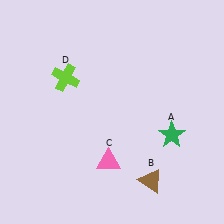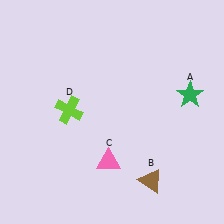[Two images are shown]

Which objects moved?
The objects that moved are: the green star (A), the lime cross (D).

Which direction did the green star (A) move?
The green star (A) moved up.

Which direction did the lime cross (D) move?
The lime cross (D) moved down.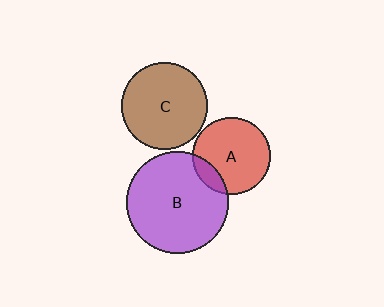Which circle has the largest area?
Circle B (purple).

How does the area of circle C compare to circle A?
Approximately 1.2 times.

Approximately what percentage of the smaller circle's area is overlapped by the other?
Approximately 15%.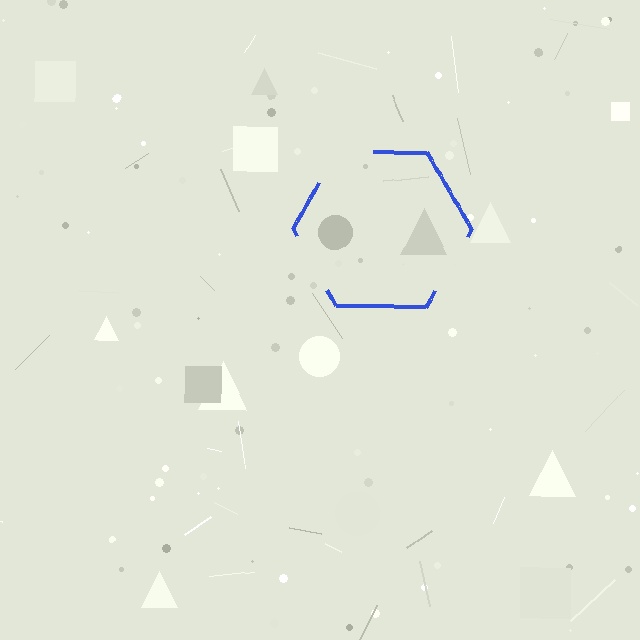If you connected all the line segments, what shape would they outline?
They would outline a hexagon.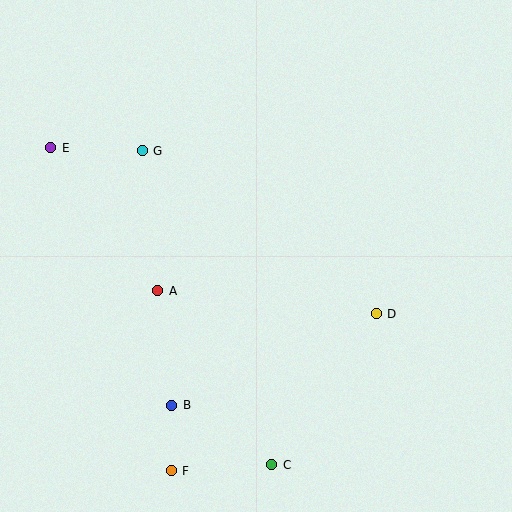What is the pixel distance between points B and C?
The distance between B and C is 116 pixels.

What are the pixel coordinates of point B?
Point B is at (172, 405).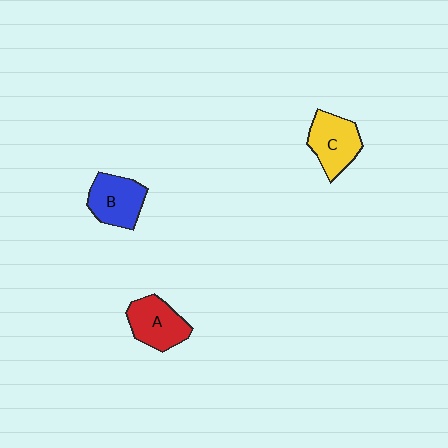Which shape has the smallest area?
Shape A (red).